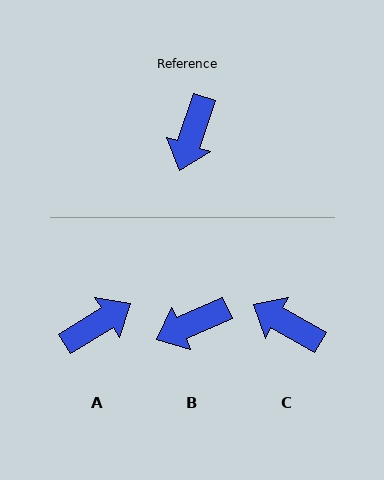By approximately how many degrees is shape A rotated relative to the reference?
Approximately 140 degrees counter-clockwise.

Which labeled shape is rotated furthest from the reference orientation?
A, about 140 degrees away.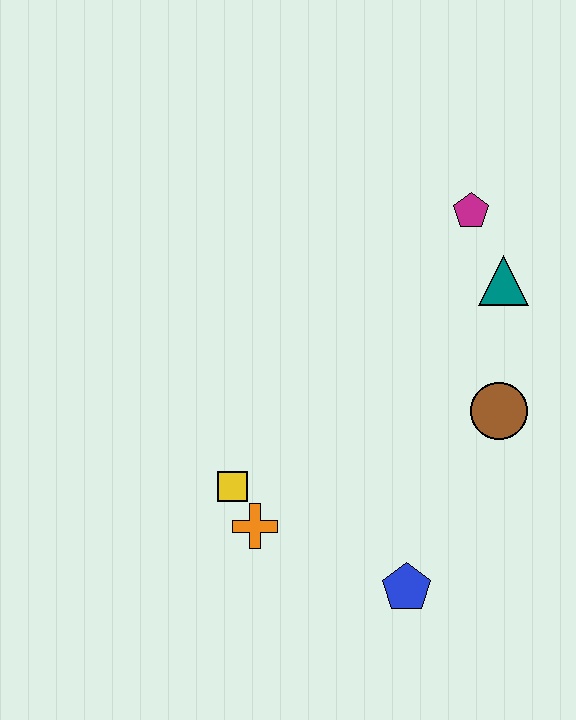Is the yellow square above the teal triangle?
No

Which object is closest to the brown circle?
The teal triangle is closest to the brown circle.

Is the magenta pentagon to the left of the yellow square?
No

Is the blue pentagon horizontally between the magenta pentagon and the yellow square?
Yes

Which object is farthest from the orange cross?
The magenta pentagon is farthest from the orange cross.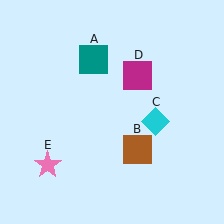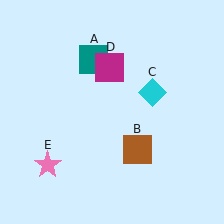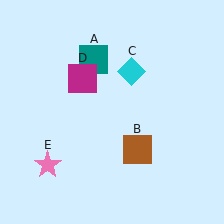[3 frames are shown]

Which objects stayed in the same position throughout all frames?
Teal square (object A) and brown square (object B) and pink star (object E) remained stationary.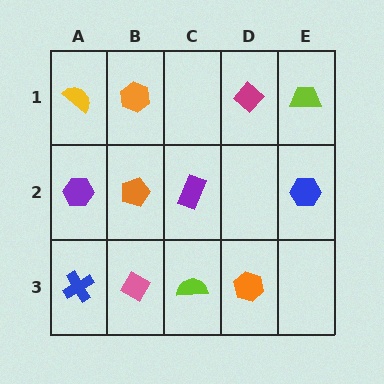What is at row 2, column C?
A purple rectangle.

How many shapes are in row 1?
4 shapes.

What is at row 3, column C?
A lime semicircle.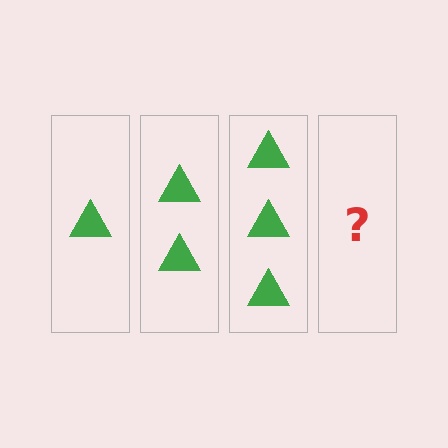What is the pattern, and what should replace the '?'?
The pattern is that each step adds one more triangle. The '?' should be 4 triangles.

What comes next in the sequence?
The next element should be 4 triangles.